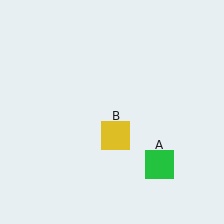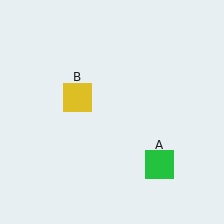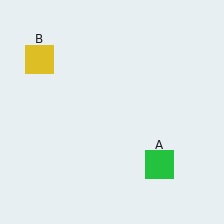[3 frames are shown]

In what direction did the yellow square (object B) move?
The yellow square (object B) moved up and to the left.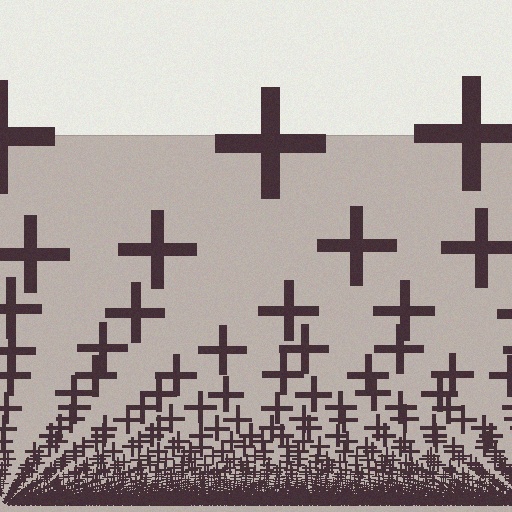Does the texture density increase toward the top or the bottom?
Density increases toward the bottom.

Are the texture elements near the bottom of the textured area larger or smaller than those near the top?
Smaller. The gradient is inverted — elements near the bottom are smaller and denser.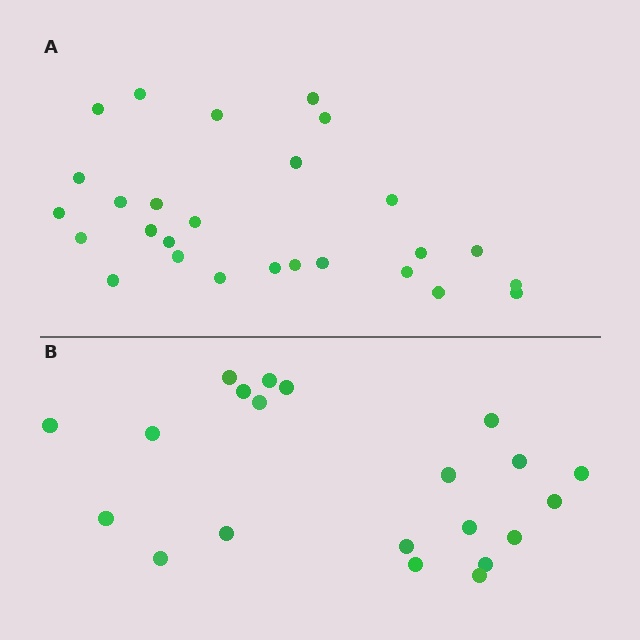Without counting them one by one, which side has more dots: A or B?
Region A (the top region) has more dots.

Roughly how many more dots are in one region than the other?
Region A has about 6 more dots than region B.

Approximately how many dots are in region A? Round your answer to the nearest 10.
About 30 dots. (The exact count is 27, which rounds to 30.)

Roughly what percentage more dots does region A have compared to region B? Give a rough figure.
About 30% more.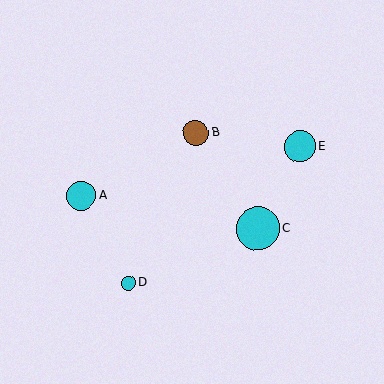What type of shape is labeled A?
Shape A is a cyan circle.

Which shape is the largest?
The cyan circle (labeled C) is the largest.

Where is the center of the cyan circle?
The center of the cyan circle is at (258, 228).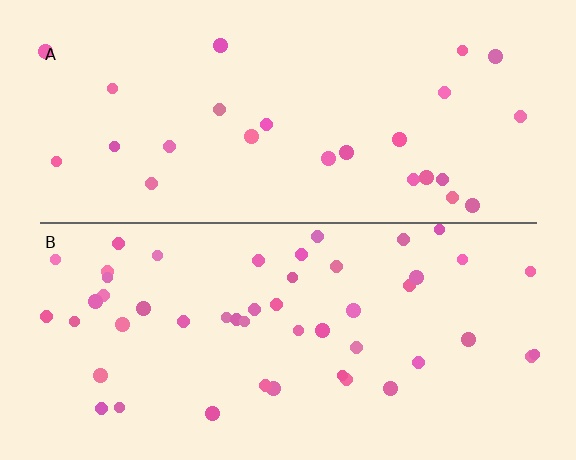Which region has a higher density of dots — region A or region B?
B (the bottom).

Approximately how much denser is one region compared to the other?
Approximately 1.9× — region B over region A.